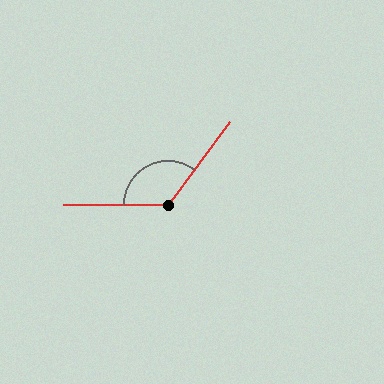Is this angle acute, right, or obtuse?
It is obtuse.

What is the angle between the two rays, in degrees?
Approximately 127 degrees.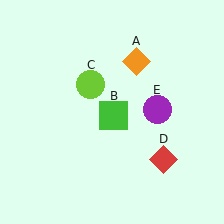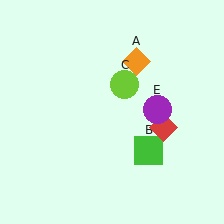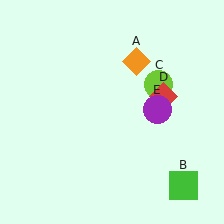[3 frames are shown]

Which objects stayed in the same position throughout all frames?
Orange diamond (object A) and purple circle (object E) remained stationary.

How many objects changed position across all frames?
3 objects changed position: green square (object B), lime circle (object C), red diamond (object D).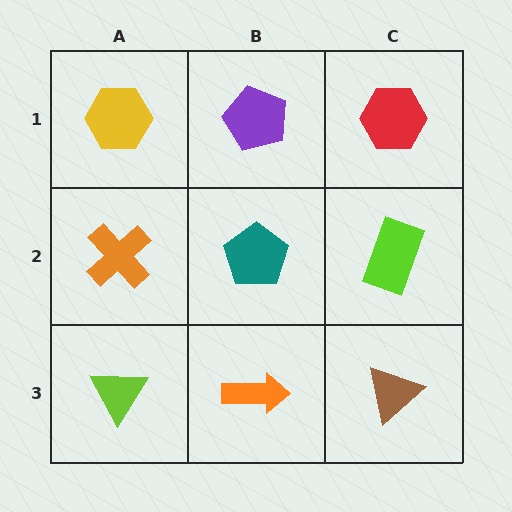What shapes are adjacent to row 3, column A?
An orange cross (row 2, column A), an orange arrow (row 3, column B).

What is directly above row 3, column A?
An orange cross.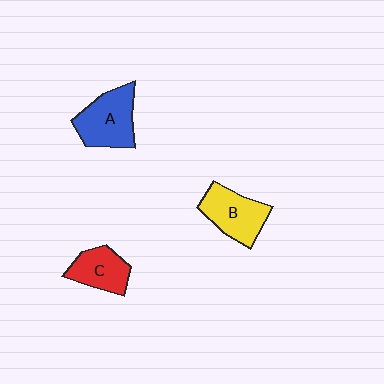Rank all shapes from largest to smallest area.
From largest to smallest: A (blue), B (yellow), C (red).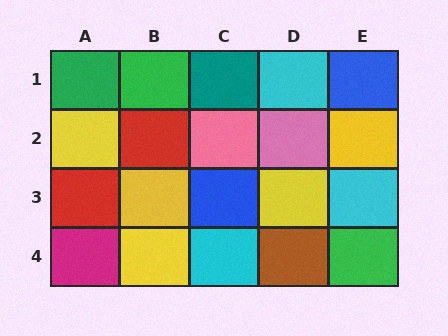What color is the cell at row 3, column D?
Yellow.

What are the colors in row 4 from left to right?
Magenta, yellow, cyan, brown, green.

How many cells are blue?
2 cells are blue.